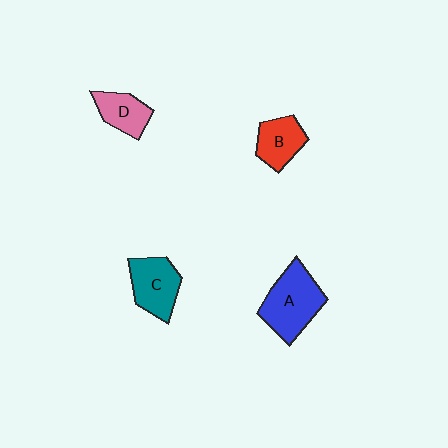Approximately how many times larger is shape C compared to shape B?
Approximately 1.3 times.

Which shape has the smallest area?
Shape D (pink).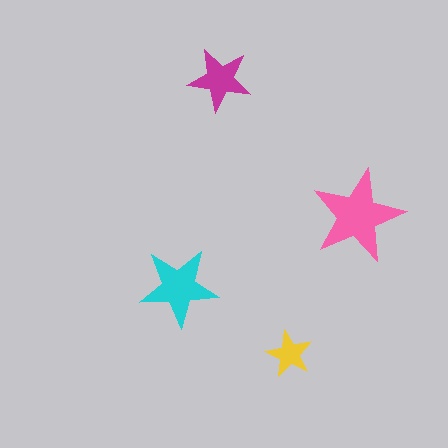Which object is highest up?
The magenta star is topmost.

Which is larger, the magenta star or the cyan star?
The cyan one.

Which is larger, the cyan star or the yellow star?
The cyan one.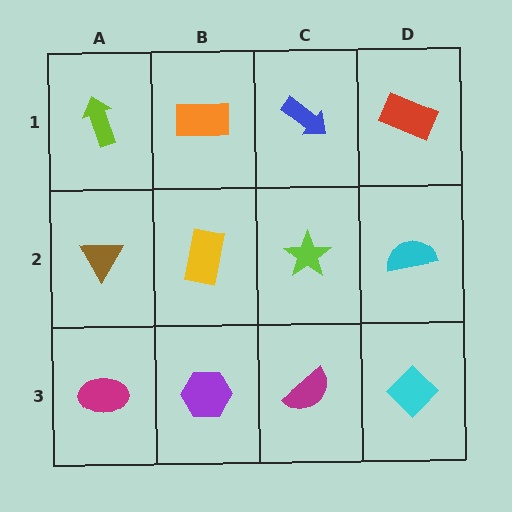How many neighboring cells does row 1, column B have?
3.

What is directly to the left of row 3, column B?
A magenta ellipse.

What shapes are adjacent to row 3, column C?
A lime star (row 2, column C), a purple hexagon (row 3, column B), a cyan diamond (row 3, column D).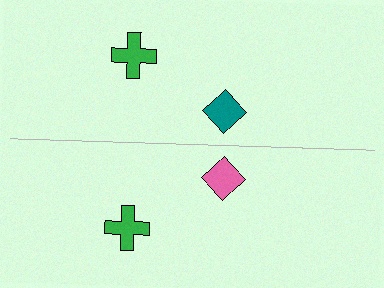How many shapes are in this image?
There are 4 shapes in this image.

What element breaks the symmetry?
The pink diamond on the bottom side breaks the symmetry — its mirror counterpart is teal.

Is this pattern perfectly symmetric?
No, the pattern is not perfectly symmetric. The pink diamond on the bottom side breaks the symmetry — its mirror counterpart is teal.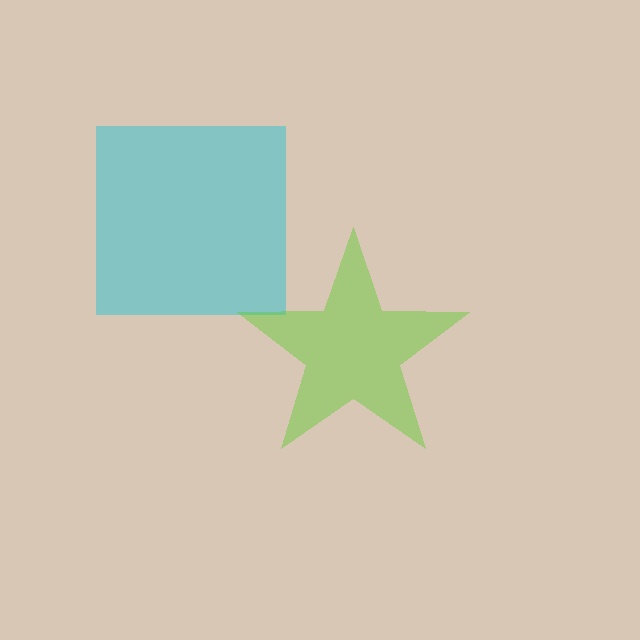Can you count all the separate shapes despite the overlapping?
Yes, there are 2 separate shapes.